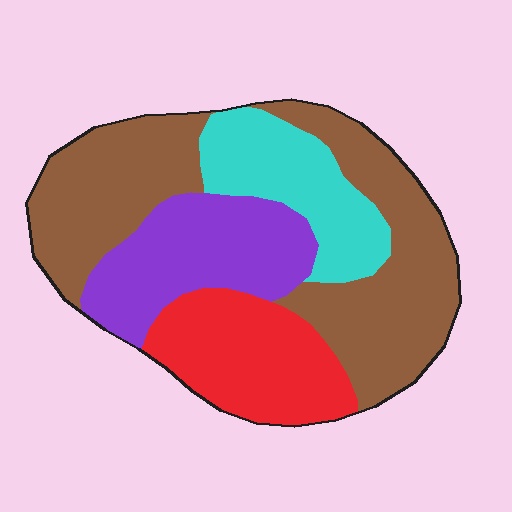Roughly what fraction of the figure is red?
Red covers roughly 20% of the figure.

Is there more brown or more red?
Brown.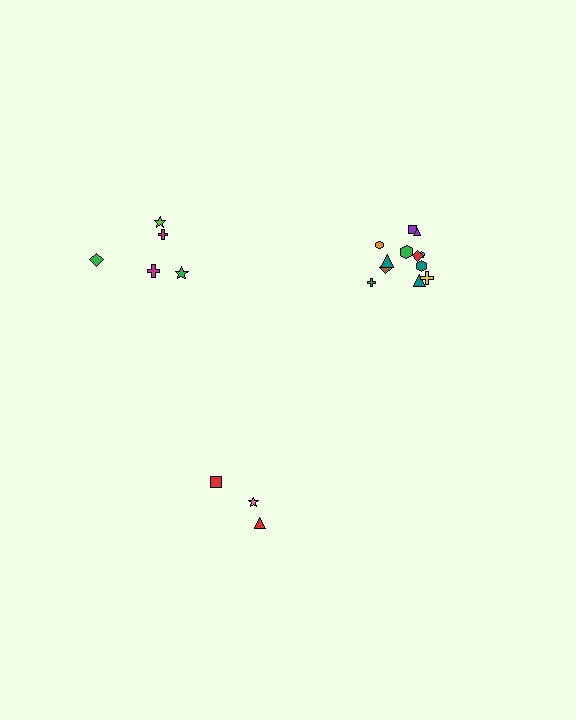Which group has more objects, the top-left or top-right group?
The top-right group.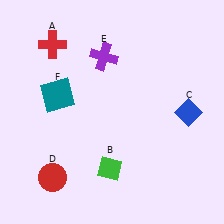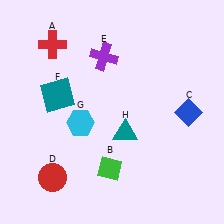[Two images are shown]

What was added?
A cyan hexagon (G), a teal triangle (H) were added in Image 2.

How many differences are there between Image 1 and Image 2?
There are 2 differences between the two images.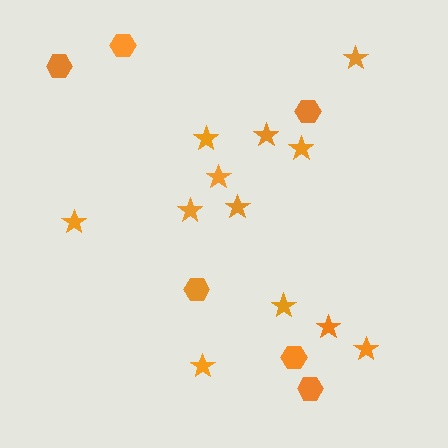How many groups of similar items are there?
There are 2 groups: one group of stars (12) and one group of hexagons (6).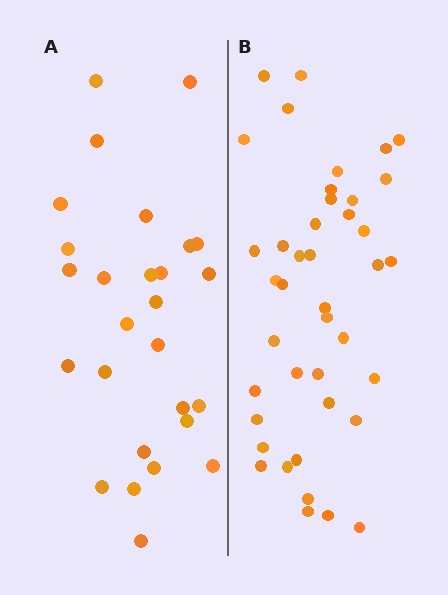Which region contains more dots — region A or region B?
Region B (the right region) has more dots.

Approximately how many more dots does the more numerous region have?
Region B has approximately 15 more dots than region A.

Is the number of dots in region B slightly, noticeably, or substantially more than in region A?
Region B has substantially more. The ratio is roughly 1.5 to 1.